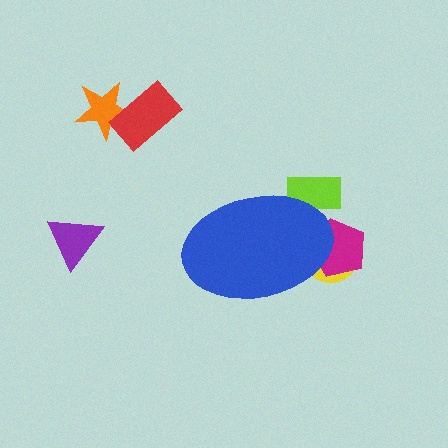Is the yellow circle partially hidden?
Yes, the yellow circle is partially hidden behind the blue ellipse.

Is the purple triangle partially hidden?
No, the purple triangle is fully visible.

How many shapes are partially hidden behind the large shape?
3 shapes are partially hidden.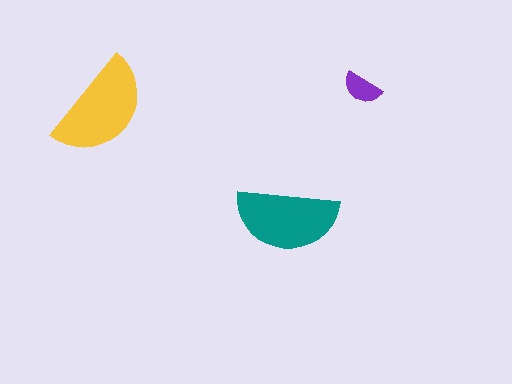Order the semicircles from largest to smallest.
the yellow one, the teal one, the purple one.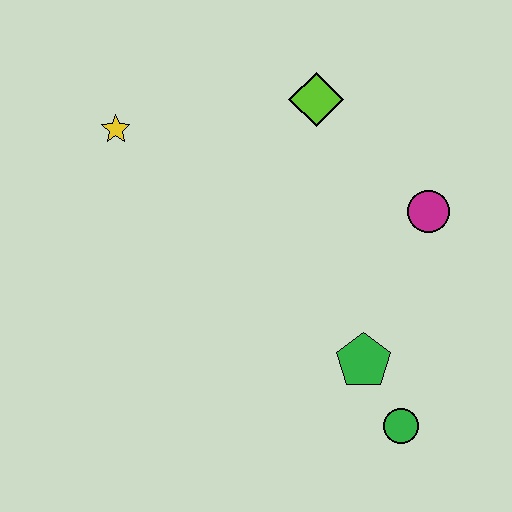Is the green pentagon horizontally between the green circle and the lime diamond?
Yes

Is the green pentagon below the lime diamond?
Yes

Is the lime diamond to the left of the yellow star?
No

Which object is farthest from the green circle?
The yellow star is farthest from the green circle.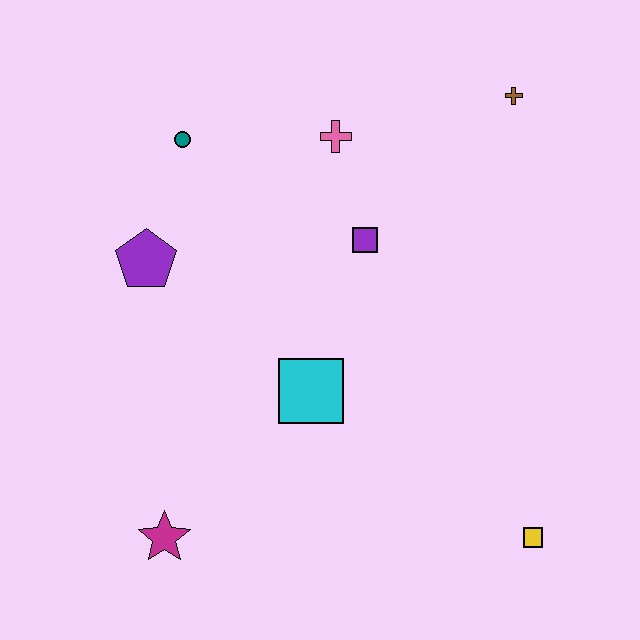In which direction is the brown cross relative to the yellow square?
The brown cross is above the yellow square.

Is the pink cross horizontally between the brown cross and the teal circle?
Yes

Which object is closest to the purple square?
The pink cross is closest to the purple square.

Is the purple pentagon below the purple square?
Yes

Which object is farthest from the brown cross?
The magenta star is farthest from the brown cross.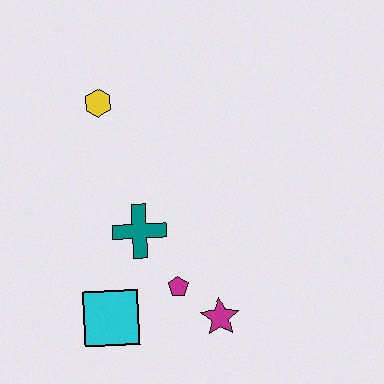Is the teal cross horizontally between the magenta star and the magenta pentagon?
No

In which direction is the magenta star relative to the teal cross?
The magenta star is below the teal cross.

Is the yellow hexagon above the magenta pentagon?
Yes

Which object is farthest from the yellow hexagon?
The magenta star is farthest from the yellow hexagon.